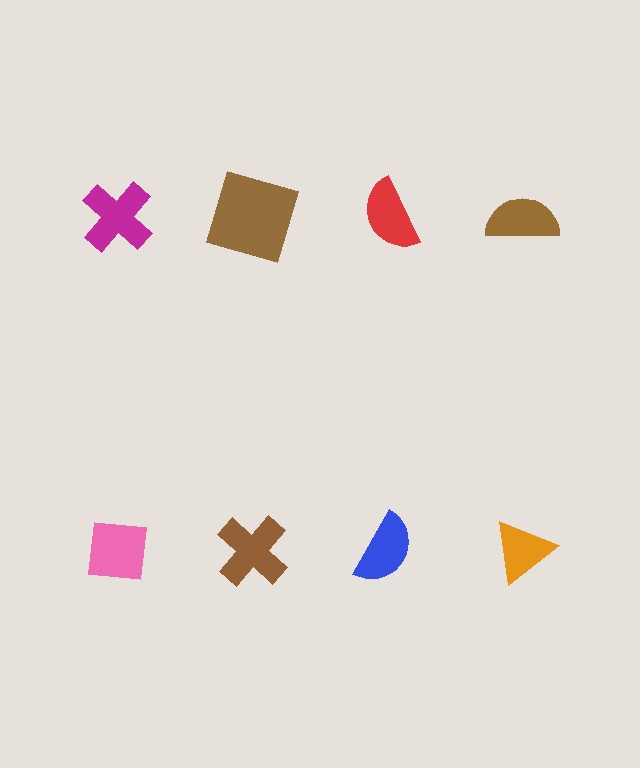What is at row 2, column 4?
An orange triangle.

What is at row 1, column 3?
A red semicircle.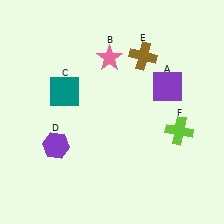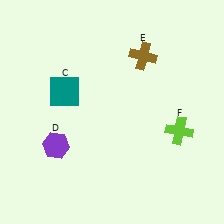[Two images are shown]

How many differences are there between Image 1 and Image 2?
There are 2 differences between the two images.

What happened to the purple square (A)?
The purple square (A) was removed in Image 2. It was in the top-right area of Image 1.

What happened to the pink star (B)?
The pink star (B) was removed in Image 2. It was in the top-left area of Image 1.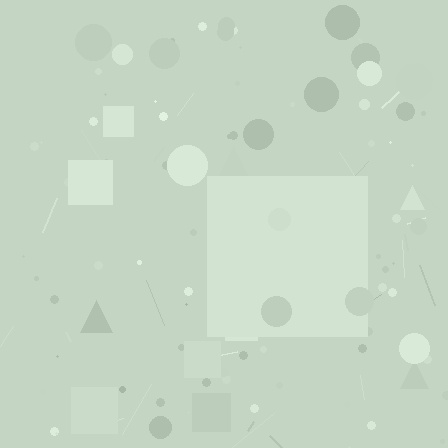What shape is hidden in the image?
A square is hidden in the image.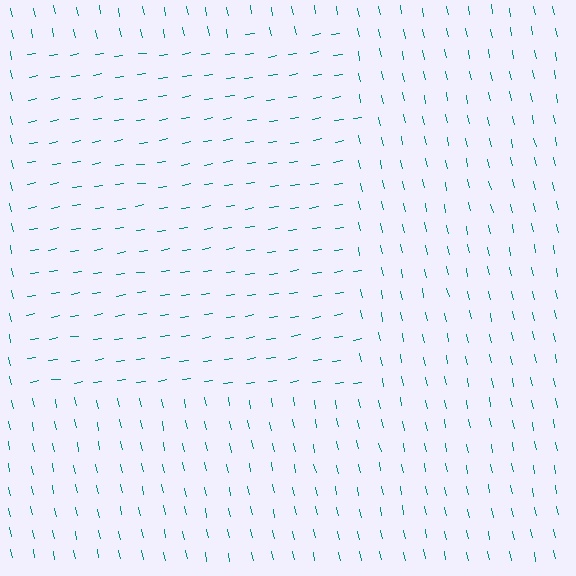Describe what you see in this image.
The image is filled with small teal line segments. A rectangle region in the image has lines oriented differently from the surrounding lines, creating a visible texture boundary.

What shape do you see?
I see a rectangle.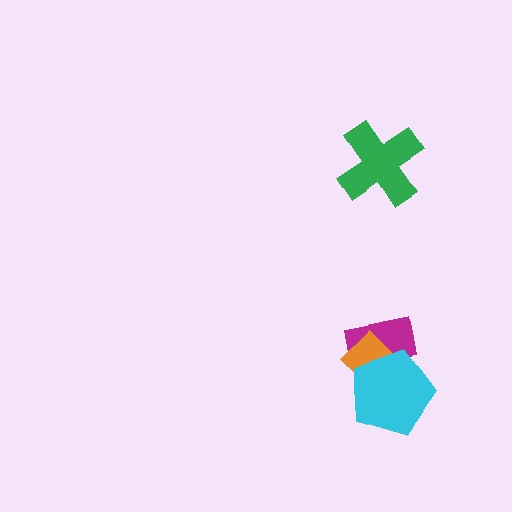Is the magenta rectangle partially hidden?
Yes, it is partially covered by another shape.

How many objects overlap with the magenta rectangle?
2 objects overlap with the magenta rectangle.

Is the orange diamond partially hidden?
Yes, it is partially covered by another shape.